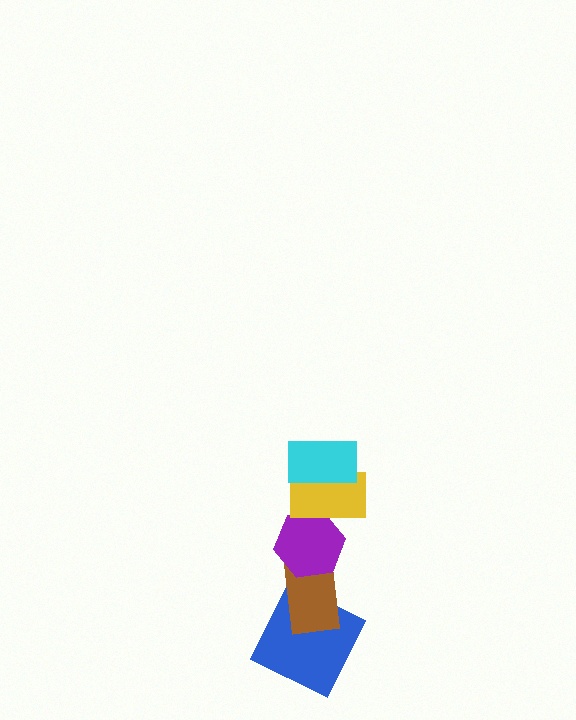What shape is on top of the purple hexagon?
The yellow rectangle is on top of the purple hexagon.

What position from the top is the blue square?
The blue square is 5th from the top.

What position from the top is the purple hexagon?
The purple hexagon is 3rd from the top.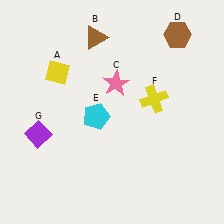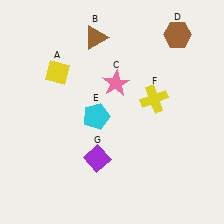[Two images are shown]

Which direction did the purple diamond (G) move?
The purple diamond (G) moved right.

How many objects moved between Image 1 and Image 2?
1 object moved between the two images.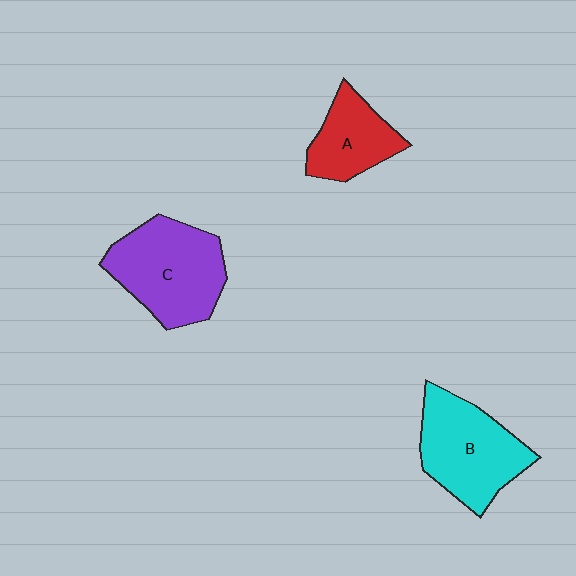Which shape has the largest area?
Shape C (purple).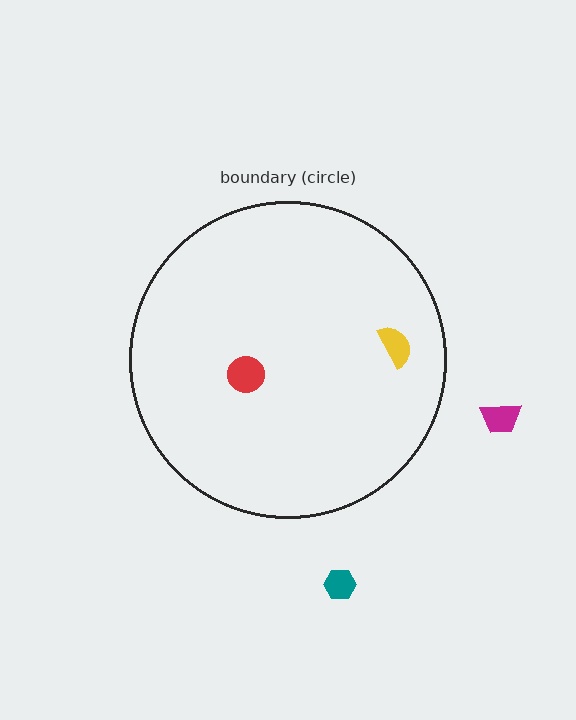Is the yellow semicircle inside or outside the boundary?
Inside.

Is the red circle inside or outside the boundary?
Inside.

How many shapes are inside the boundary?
2 inside, 2 outside.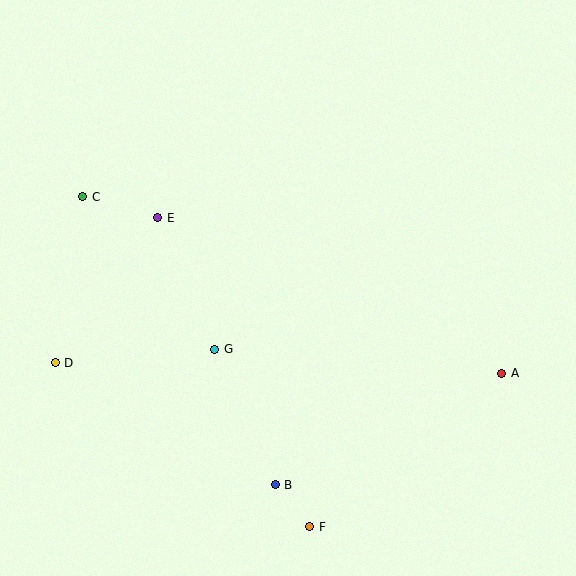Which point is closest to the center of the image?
Point G at (215, 349) is closest to the center.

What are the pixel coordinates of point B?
Point B is at (275, 485).